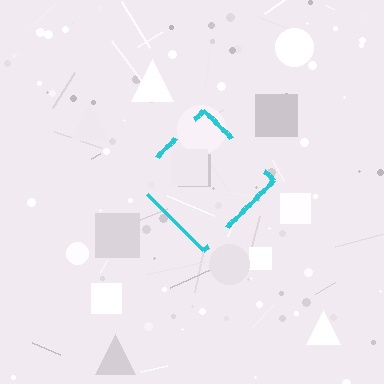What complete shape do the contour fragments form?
The contour fragments form a diamond.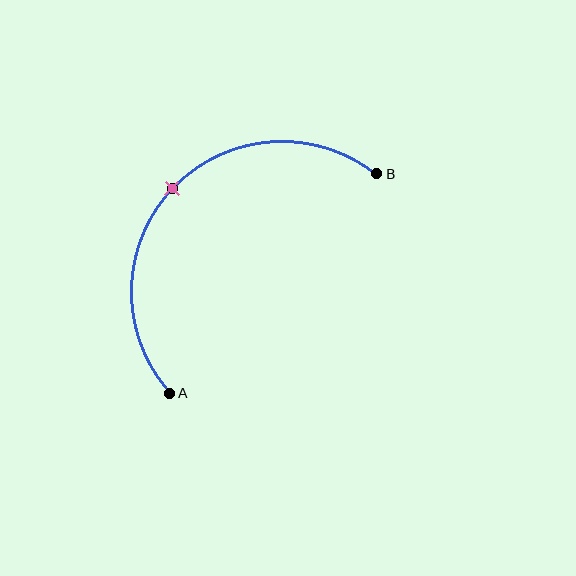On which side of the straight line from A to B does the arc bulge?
The arc bulges above and to the left of the straight line connecting A and B.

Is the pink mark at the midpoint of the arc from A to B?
Yes. The pink mark lies on the arc at equal arc-length from both A and B — it is the arc midpoint.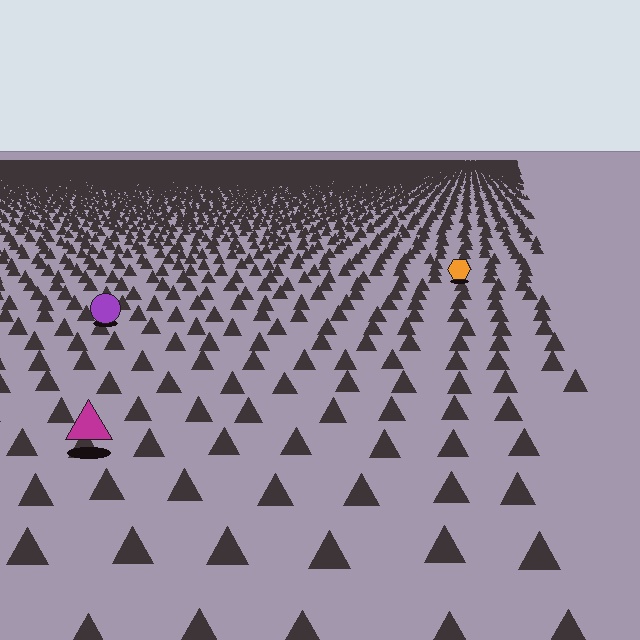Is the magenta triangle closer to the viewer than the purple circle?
Yes. The magenta triangle is closer — you can tell from the texture gradient: the ground texture is coarser near it.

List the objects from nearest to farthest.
From nearest to farthest: the magenta triangle, the purple circle, the orange hexagon.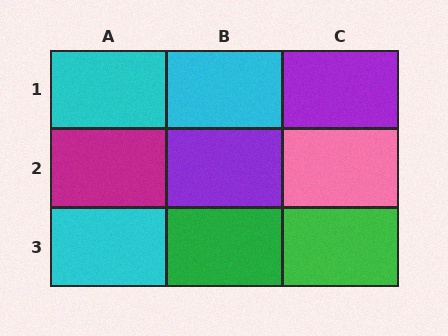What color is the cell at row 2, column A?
Magenta.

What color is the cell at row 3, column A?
Cyan.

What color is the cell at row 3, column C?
Green.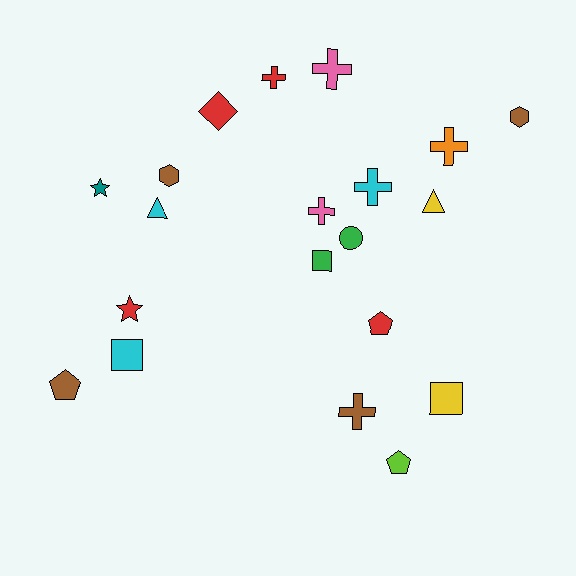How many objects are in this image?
There are 20 objects.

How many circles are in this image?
There is 1 circle.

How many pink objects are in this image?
There are 2 pink objects.